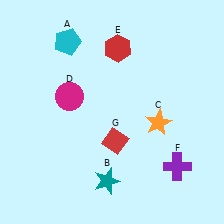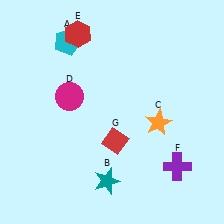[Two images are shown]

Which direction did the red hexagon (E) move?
The red hexagon (E) moved left.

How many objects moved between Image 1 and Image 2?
1 object moved between the two images.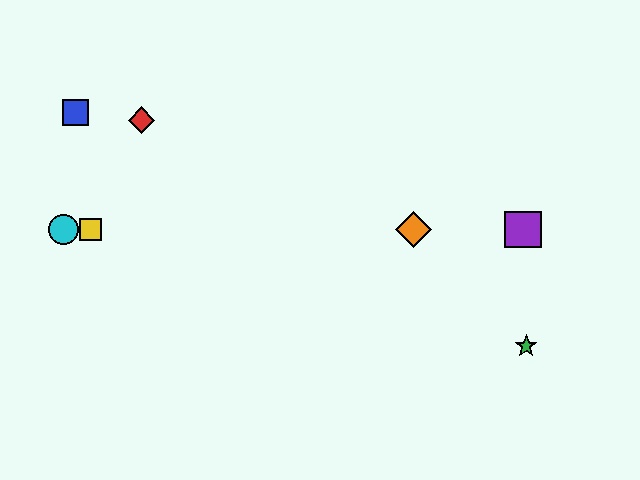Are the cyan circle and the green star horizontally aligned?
No, the cyan circle is at y≈230 and the green star is at y≈346.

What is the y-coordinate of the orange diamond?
The orange diamond is at y≈230.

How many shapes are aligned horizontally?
4 shapes (the yellow square, the purple square, the orange diamond, the cyan circle) are aligned horizontally.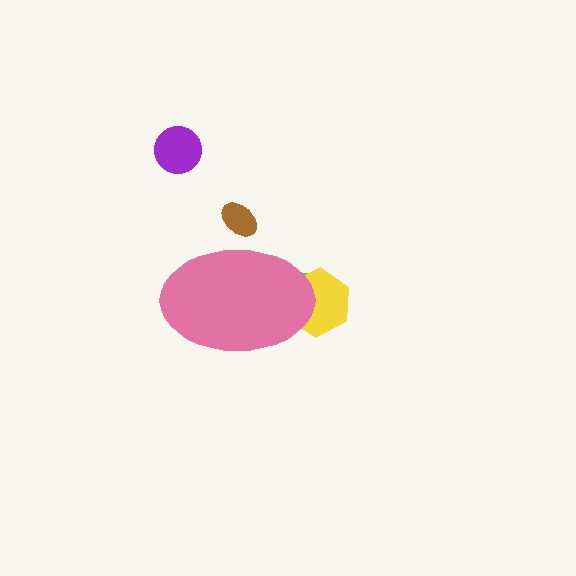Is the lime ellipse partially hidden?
Yes, the lime ellipse is partially hidden behind the pink ellipse.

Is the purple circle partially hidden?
No, the purple circle is fully visible.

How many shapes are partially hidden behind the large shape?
3 shapes are partially hidden.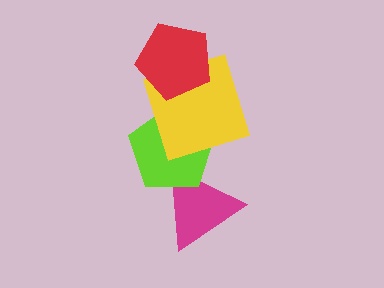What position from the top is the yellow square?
The yellow square is 2nd from the top.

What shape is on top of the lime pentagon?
The yellow square is on top of the lime pentagon.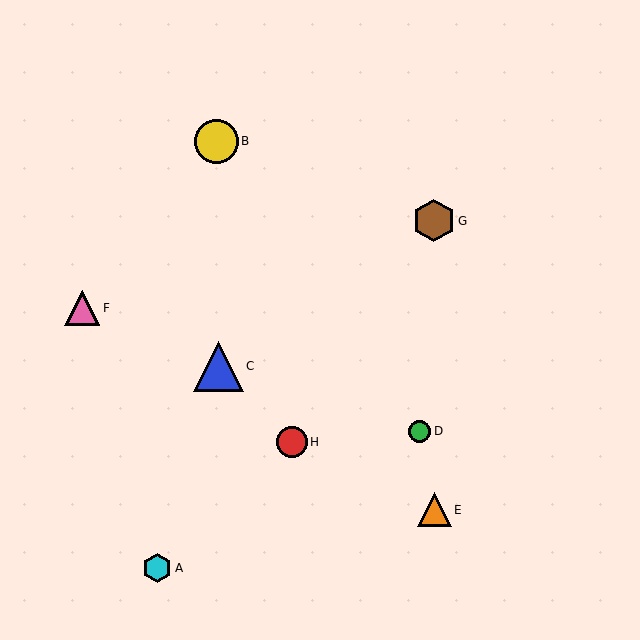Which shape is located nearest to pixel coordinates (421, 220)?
The brown hexagon (labeled G) at (434, 221) is nearest to that location.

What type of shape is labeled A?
Shape A is a cyan hexagon.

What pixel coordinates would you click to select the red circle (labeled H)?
Click at (292, 442) to select the red circle H.